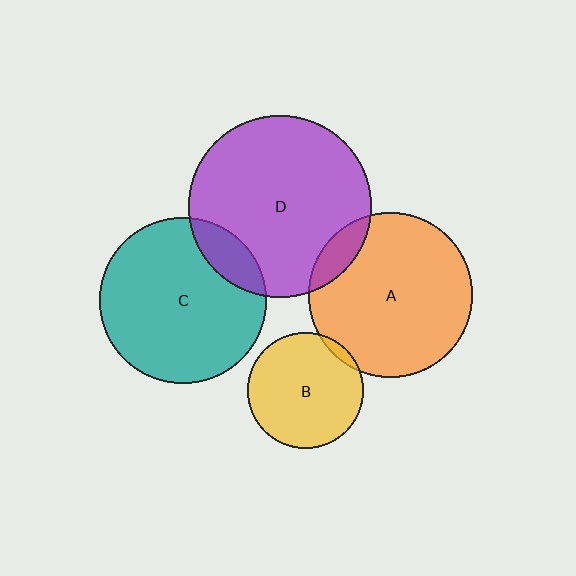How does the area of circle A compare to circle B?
Approximately 2.0 times.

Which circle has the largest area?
Circle D (purple).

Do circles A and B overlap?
Yes.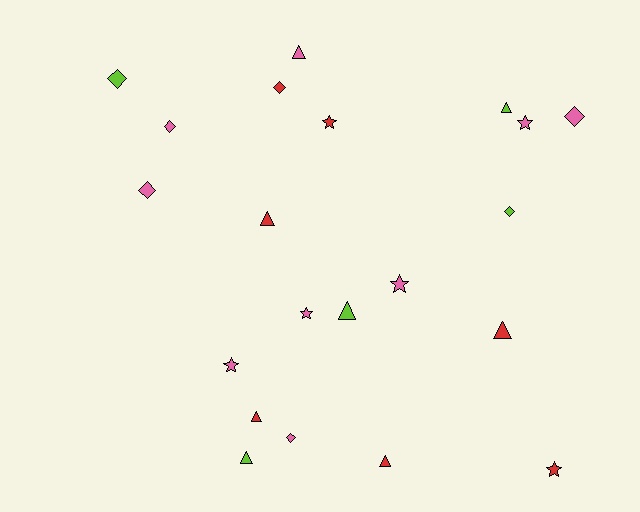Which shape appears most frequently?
Triangle, with 8 objects.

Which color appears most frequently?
Pink, with 9 objects.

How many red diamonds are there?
There is 1 red diamond.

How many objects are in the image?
There are 21 objects.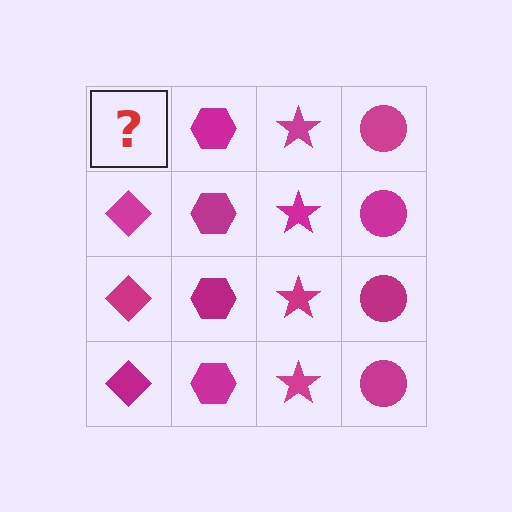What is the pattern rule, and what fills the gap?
The rule is that each column has a consistent shape. The gap should be filled with a magenta diamond.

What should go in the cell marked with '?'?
The missing cell should contain a magenta diamond.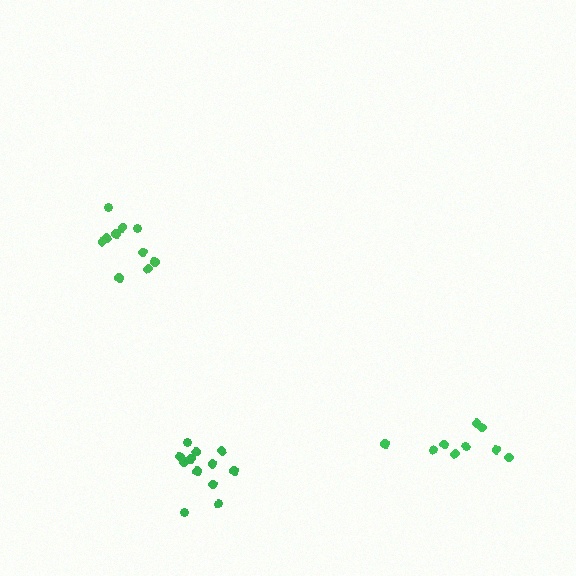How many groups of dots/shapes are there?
There are 3 groups.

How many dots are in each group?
Group 1: 9 dots, Group 2: 12 dots, Group 3: 10 dots (31 total).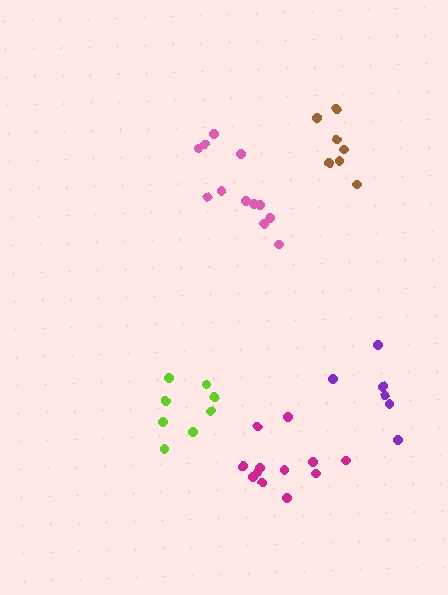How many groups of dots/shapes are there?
There are 5 groups.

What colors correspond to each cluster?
The clusters are colored: magenta, lime, purple, pink, brown.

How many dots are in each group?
Group 1: 12 dots, Group 2: 8 dots, Group 3: 6 dots, Group 4: 12 dots, Group 5: 7 dots (45 total).